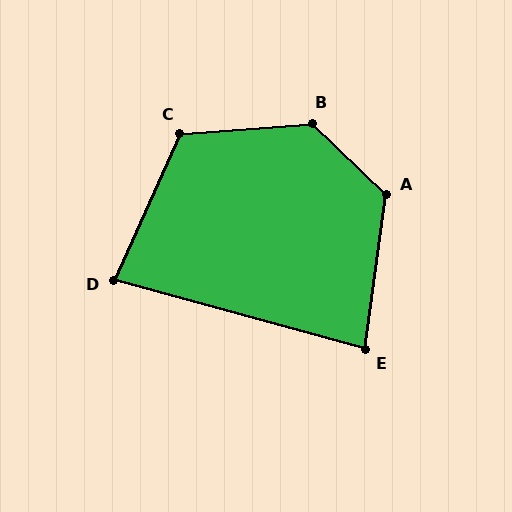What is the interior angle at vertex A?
Approximately 126 degrees (obtuse).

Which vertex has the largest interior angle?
B, at approximately 132 degrees.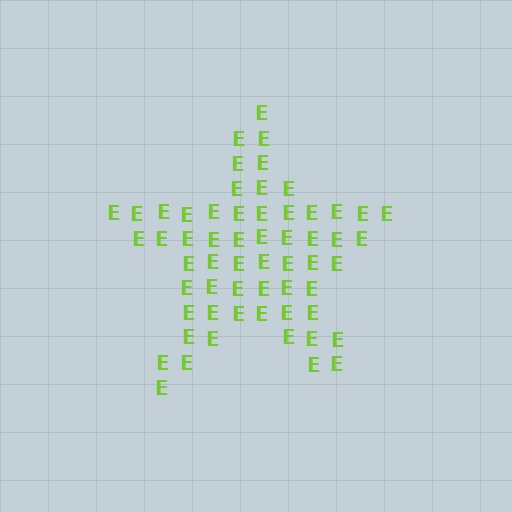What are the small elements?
The small elements are letter E's.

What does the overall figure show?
The overall figure shows a star.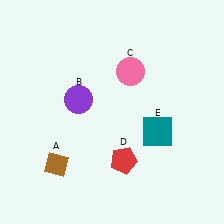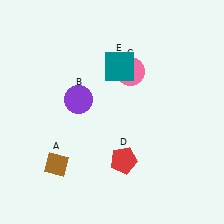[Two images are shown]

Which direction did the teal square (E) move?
The teal square (E) moved up.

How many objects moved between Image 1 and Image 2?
1 object moved between the two images.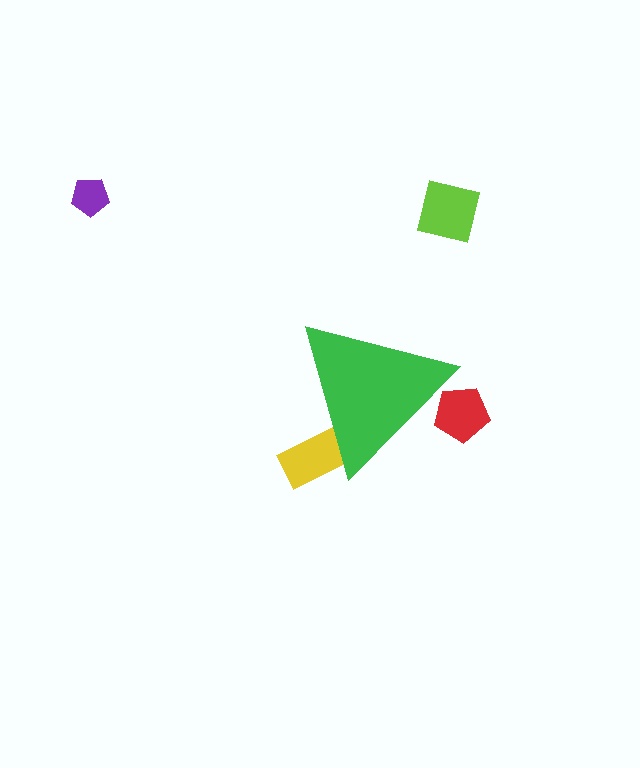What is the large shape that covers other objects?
A green triangle.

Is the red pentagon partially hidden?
Yes, the red pentagon is partially hidden behind the green triangle.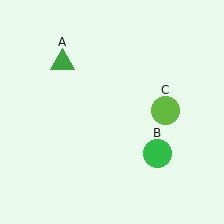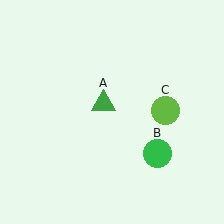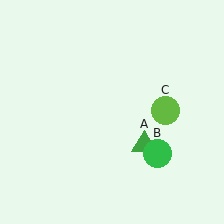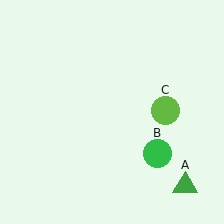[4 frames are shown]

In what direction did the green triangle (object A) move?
The green triangle (object A) moved down and to the right.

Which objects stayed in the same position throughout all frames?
Green circle (object B) and lime circle (object C) remained stationary.